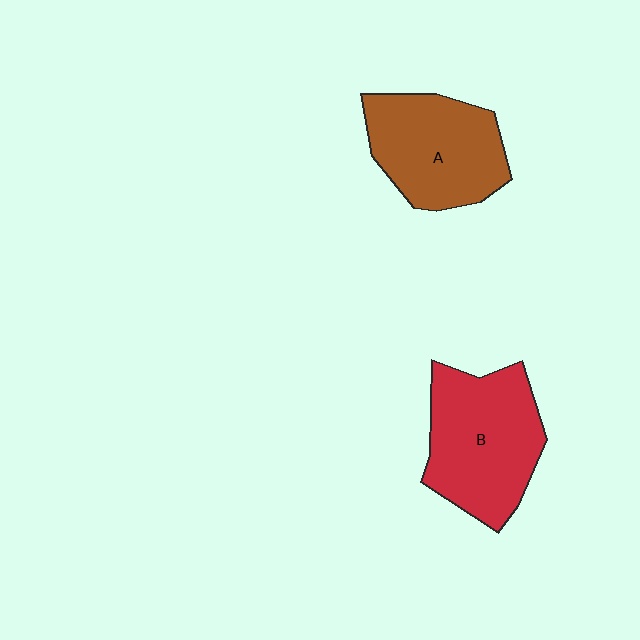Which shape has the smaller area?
Shape A (brown).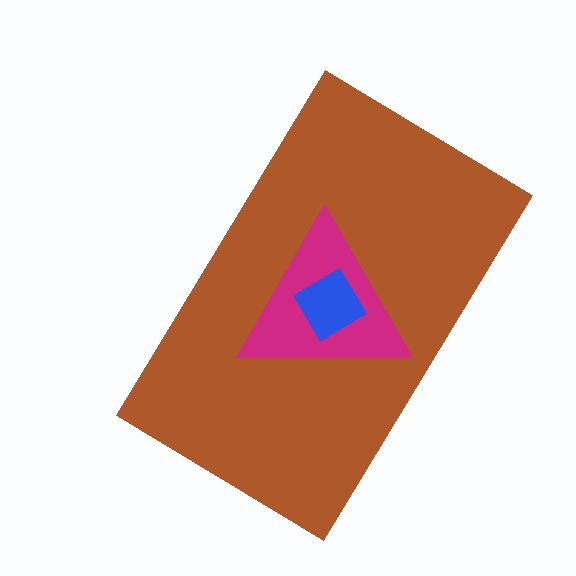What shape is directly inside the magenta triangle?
The blue diamond.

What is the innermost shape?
The blue diamond.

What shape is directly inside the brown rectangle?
The magenta triangle.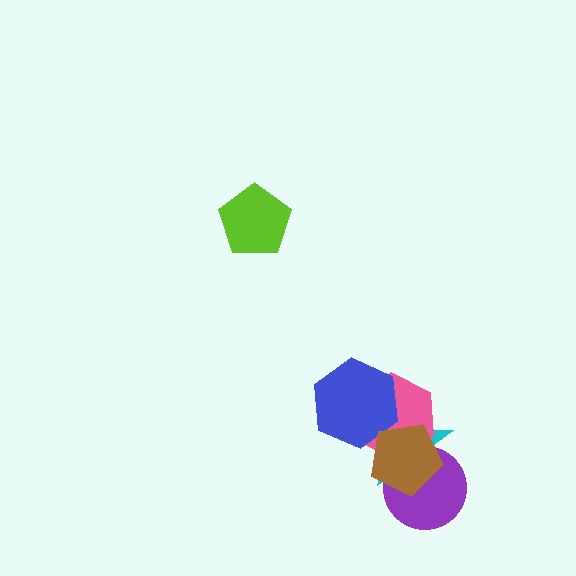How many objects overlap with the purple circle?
2 objects overlap with the purple circle.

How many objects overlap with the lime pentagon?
0 objects overlap with the lime pentagon.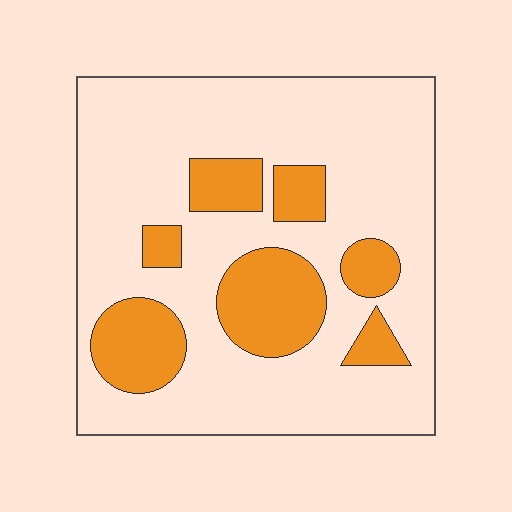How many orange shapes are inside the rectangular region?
7.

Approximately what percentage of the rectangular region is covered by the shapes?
Approximately 25%.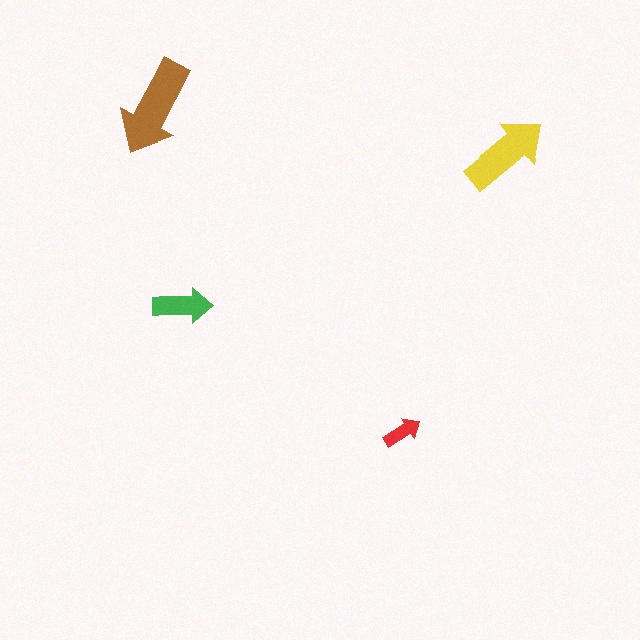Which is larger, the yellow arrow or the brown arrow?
The brown one.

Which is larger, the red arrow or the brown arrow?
The brown one.